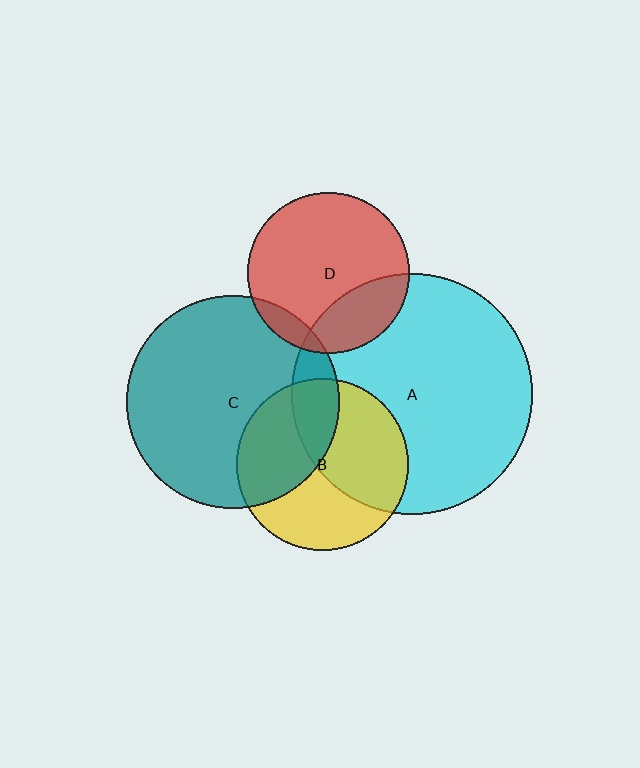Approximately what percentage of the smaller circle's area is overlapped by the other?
Approximately 15%.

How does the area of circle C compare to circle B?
Approximately 1.5 times.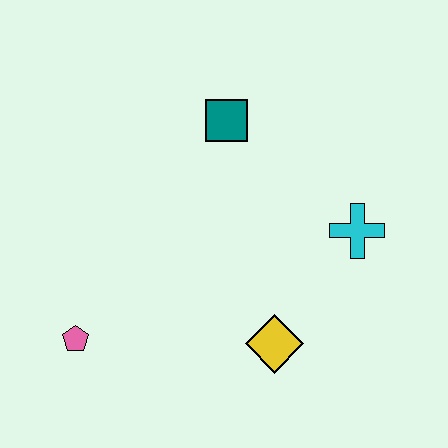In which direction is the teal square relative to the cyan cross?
The teal square is to the left of the cyan cross.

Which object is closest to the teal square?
The cyan cross is closest to the teal square.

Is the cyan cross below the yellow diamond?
No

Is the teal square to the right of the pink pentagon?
Yes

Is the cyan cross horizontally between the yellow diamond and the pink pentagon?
No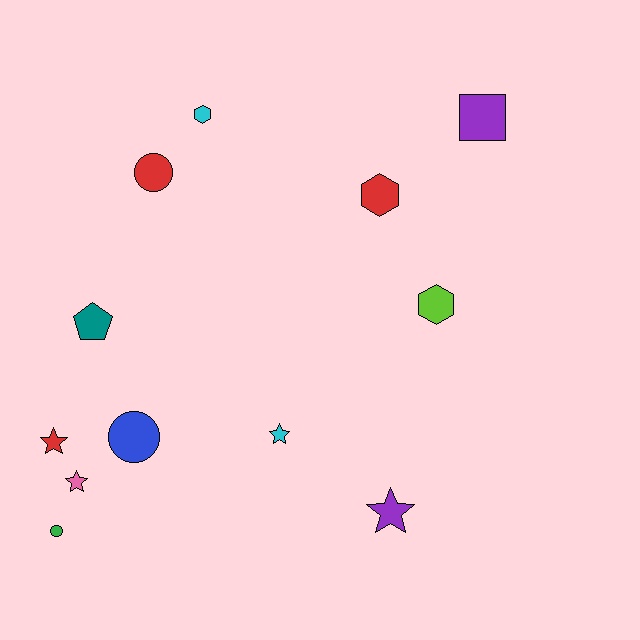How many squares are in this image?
There is 1 square.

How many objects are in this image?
There are 12 objects.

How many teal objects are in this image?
There is 1 teal object.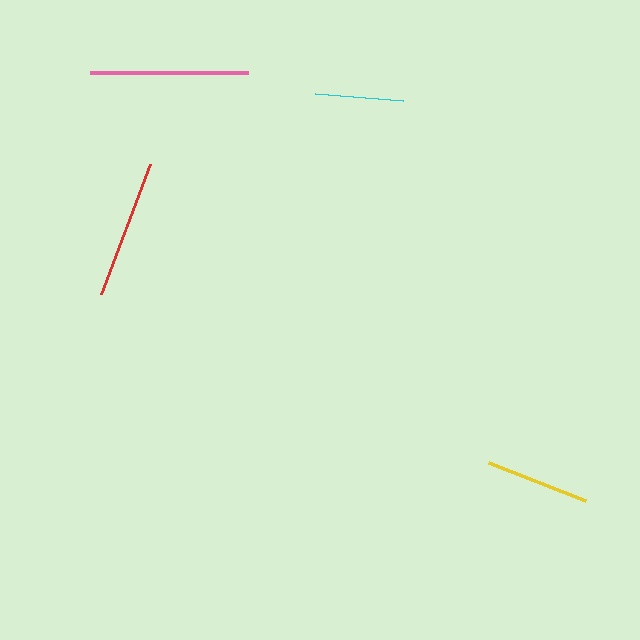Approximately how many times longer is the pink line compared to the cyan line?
The pink line is approximately 1.8 times the length of the cyan line.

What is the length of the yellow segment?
The yellow segment is approximately 104 pixels long.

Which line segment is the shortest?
The cyan line is the shortest at approximately 89 pixels.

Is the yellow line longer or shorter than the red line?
The red line is longer than the yellow line.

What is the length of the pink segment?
The pink segment is approximately 158 pixels long.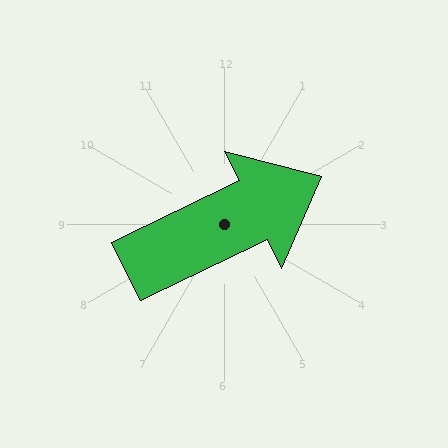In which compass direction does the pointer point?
Northeast.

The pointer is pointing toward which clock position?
Roughly 2 o'clock.